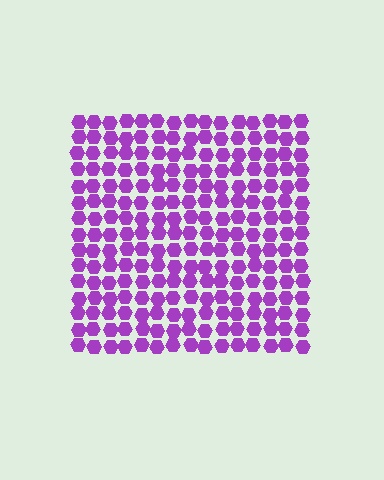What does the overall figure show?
The overall figure shows a square.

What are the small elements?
The small elements are hexagons.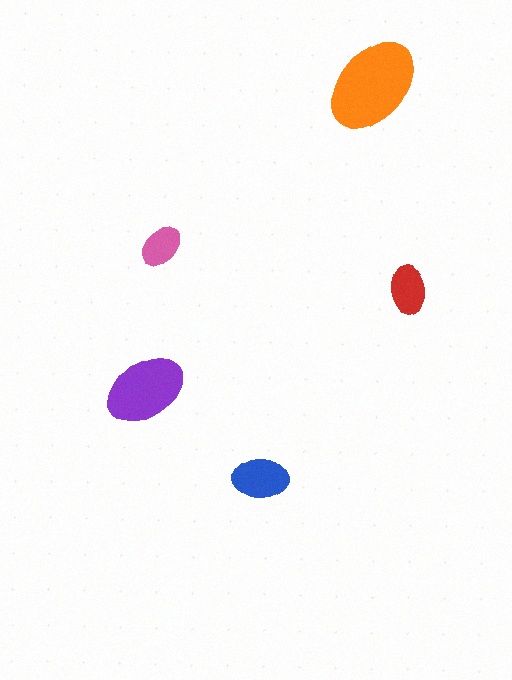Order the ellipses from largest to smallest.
the orange one, the purple one, the blue one, the red one, the pink one.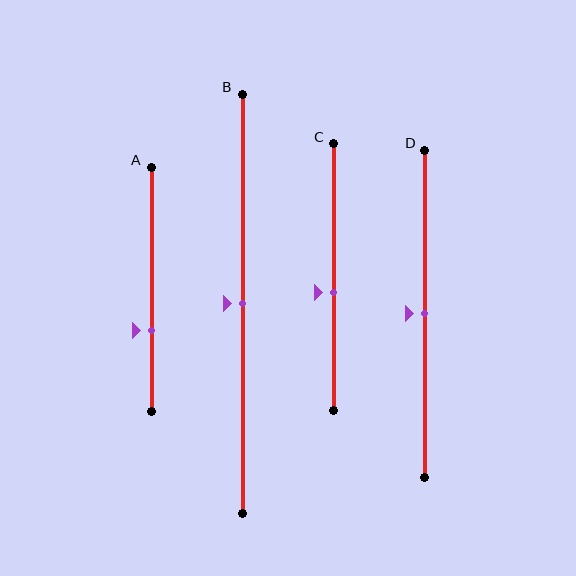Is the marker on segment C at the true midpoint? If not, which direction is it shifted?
No, the marker on segment C is shifted downward by about 6% of the segment length.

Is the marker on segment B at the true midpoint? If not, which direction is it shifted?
Yes, the marker on segment B is at the true midpoint.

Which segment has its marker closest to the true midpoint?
Segment B has its marker closest to the true midpoint.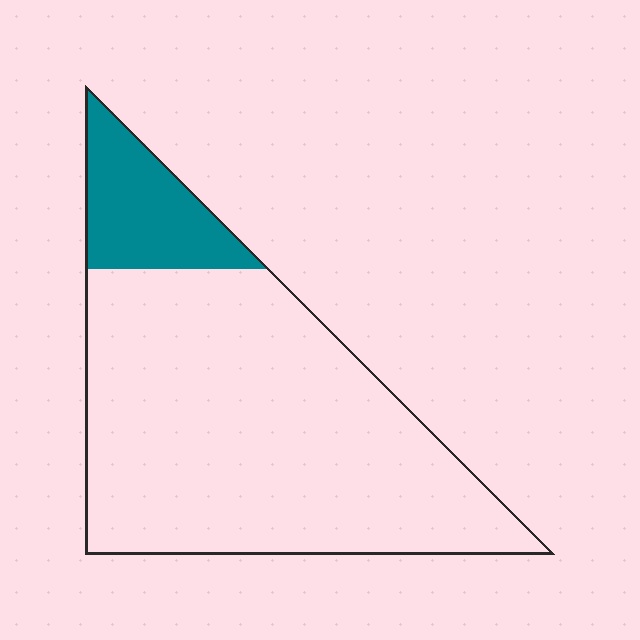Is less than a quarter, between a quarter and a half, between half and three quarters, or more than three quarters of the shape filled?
Less than a quarter.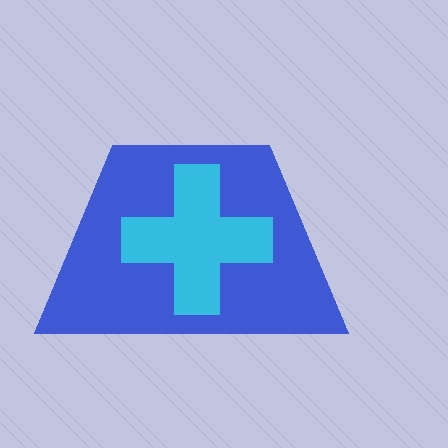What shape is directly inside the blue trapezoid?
The cyan cross.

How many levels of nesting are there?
2.